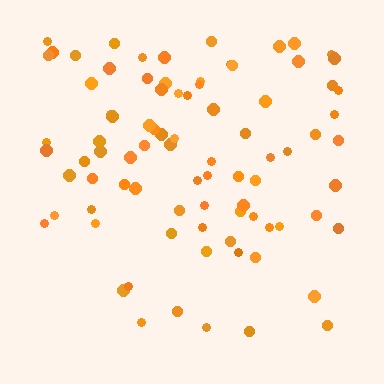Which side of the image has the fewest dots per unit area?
The bottom.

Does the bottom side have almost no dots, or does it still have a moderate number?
Still a moderate number, just noticeably fewer than the top.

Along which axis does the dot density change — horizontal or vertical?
Vertical.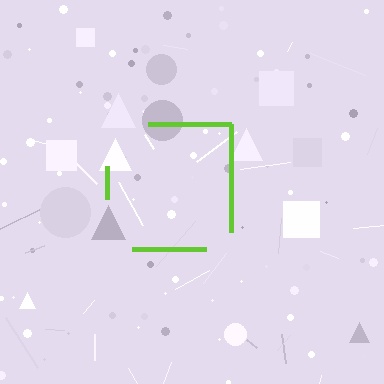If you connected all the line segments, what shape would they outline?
They would outline a square.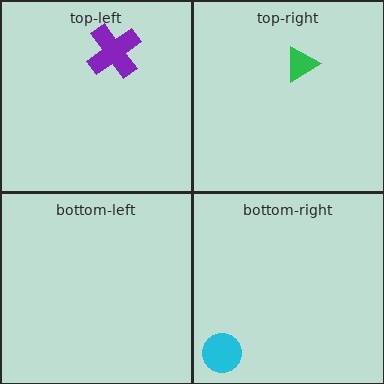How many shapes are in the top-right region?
1.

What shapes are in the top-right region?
The green triangle.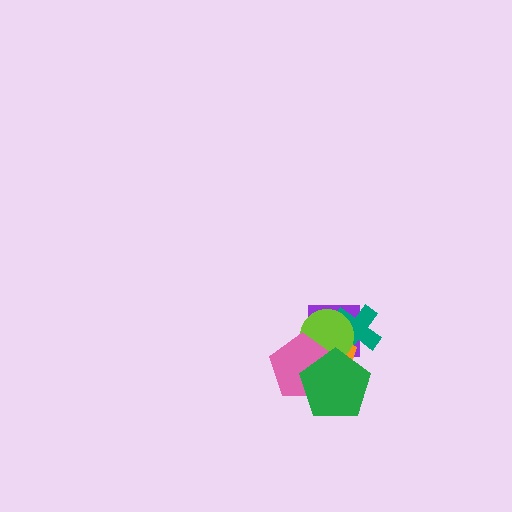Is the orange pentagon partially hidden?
Yes, it is partially covered by another shape.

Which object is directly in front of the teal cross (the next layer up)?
The orange pentagon is directly in front of the teal cross.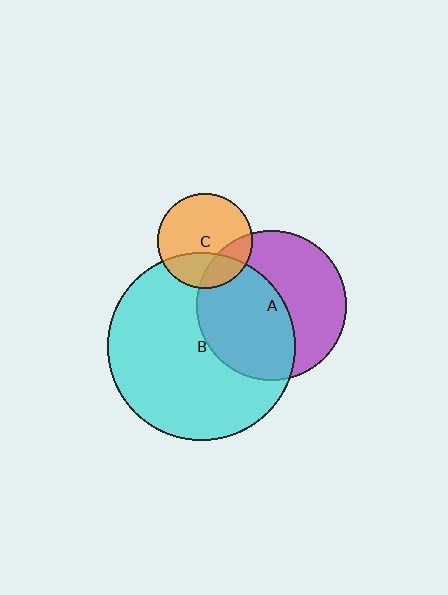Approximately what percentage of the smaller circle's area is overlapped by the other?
Approximately 30%.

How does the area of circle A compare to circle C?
Approximately 2.5 times.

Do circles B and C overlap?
Yes.